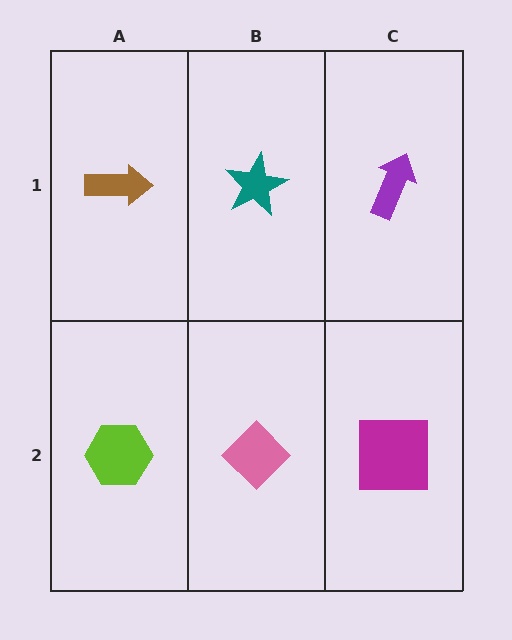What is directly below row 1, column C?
A magenta square.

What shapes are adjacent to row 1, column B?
A pink diamond (row 2, column B), a brown arrow (row 1, column A), a purple arrow (row 1, column C).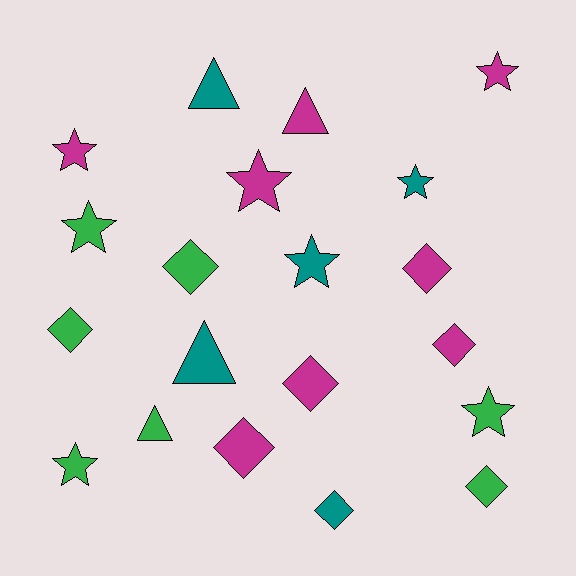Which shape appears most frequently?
Diamond, with 8 objects.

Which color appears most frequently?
Magenta, with 8 objects.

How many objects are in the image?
There are 20 objects.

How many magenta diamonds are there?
There are 4 magenta diamonds.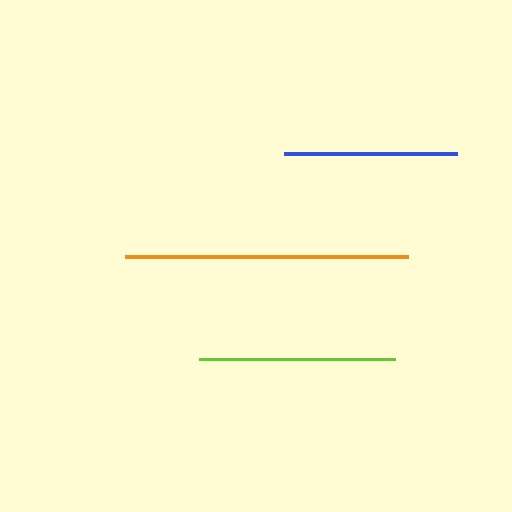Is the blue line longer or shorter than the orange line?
The orange line is longer than the blue line.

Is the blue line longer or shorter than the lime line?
The lime line is longer than the blue line.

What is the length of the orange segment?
The orange segment is approximately 282 pixels long.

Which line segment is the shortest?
The blue line is the shortest at approximately 173 pixels.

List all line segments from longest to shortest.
From longest to shortest: orange, lime, blue.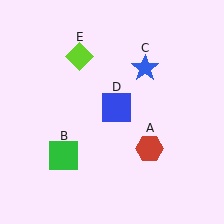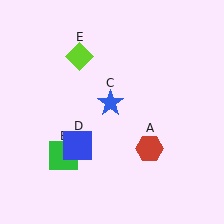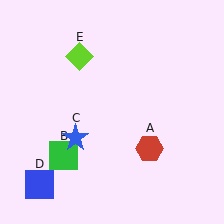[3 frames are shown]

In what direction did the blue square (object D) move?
The blue square (object D) moved down and to the left.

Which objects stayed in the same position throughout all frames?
Red hexagon (object A) and green square (object B) and lime diamond (object E) remained stationary.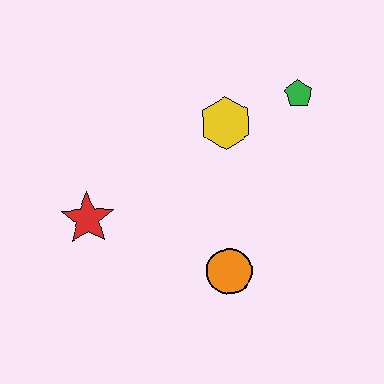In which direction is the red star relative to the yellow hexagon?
The red star is to the left of the yellow hexagon.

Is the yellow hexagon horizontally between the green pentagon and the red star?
Yes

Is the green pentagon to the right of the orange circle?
Yes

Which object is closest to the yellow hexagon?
The green pentagon is closest to the yellow hexagon.